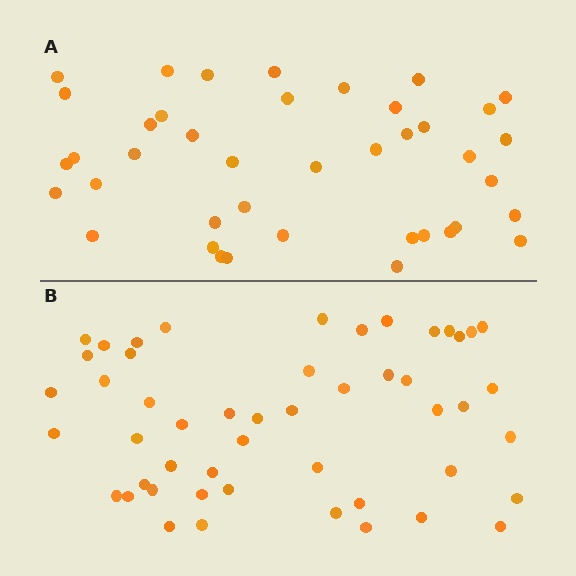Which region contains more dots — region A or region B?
Region B (the bottom region) has more dots.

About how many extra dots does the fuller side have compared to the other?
Region B has roughly 8 or so more dots than region A.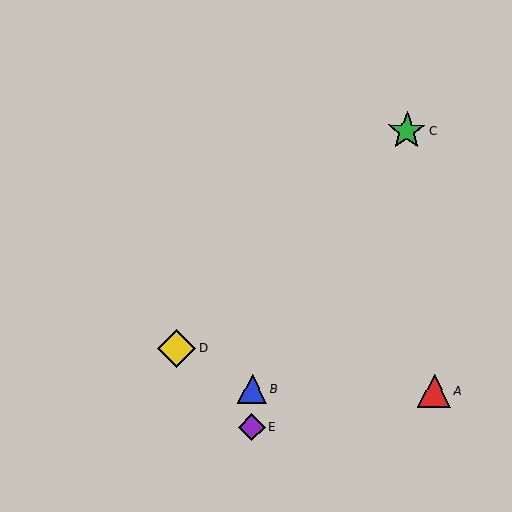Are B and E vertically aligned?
Yes, both are at x≈252.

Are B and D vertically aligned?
No, B is at x≈252 and D is at x≈177.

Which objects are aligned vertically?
Objects B, E are aligned vertically.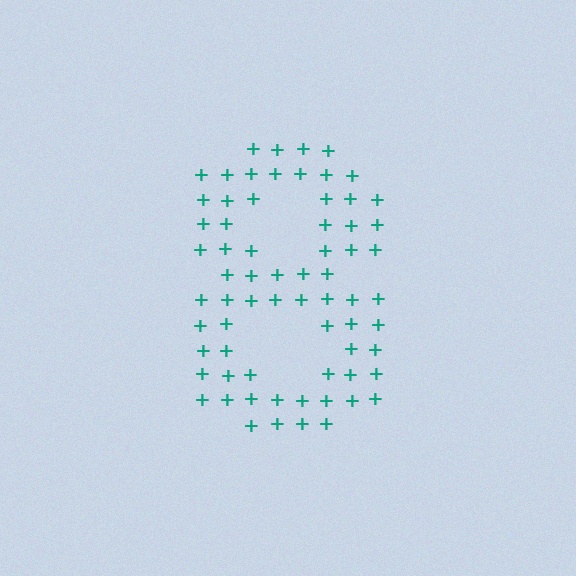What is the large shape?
The large shape is the digit 8.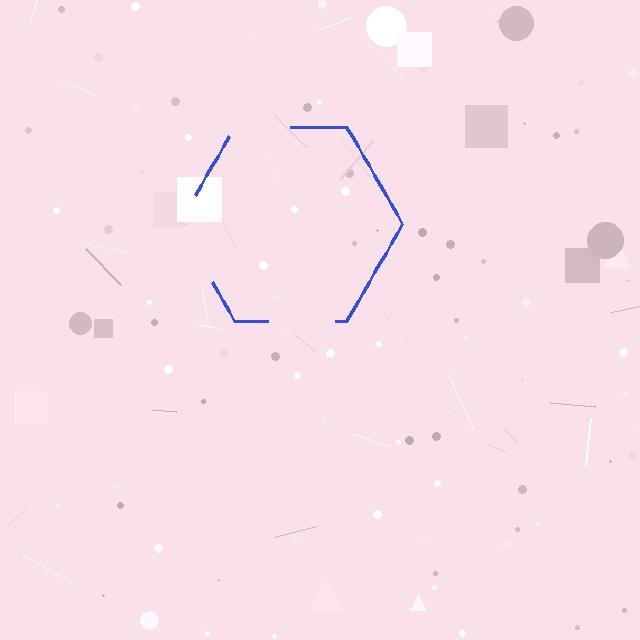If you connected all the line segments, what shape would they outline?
They would outline a hexagon.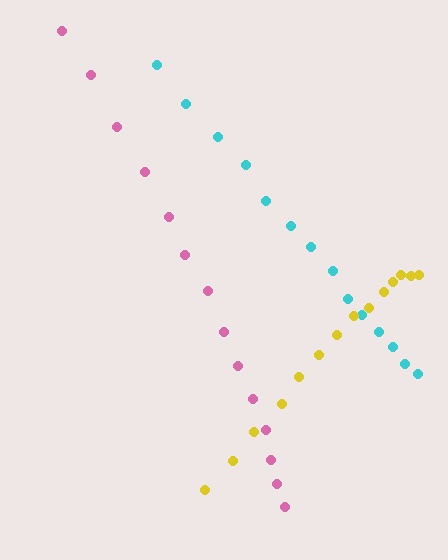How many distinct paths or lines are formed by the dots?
There are 3 distinct paths.